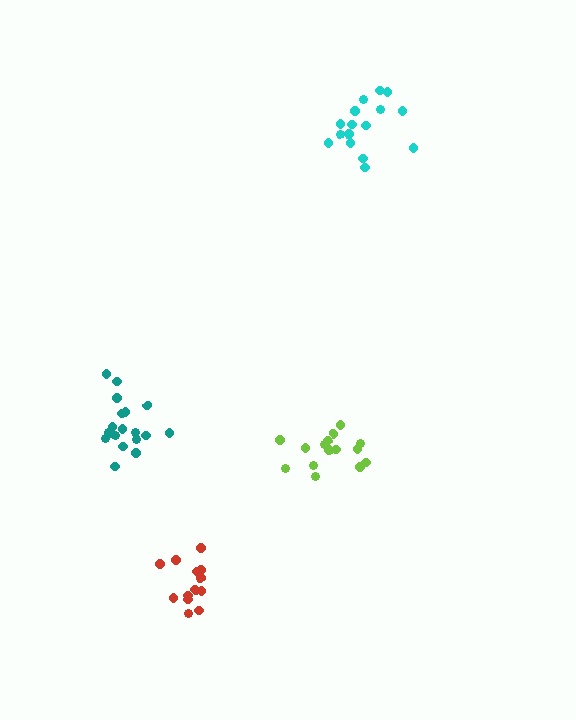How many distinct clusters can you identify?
There are 4 distinct clusters.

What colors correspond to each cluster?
The clusters are colored: teal, lime, red, cyan.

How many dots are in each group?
Group 1: 19 dots, Group 2: 15 dots, Group 3: 14 dots, Group 4: 16 dots (64 total).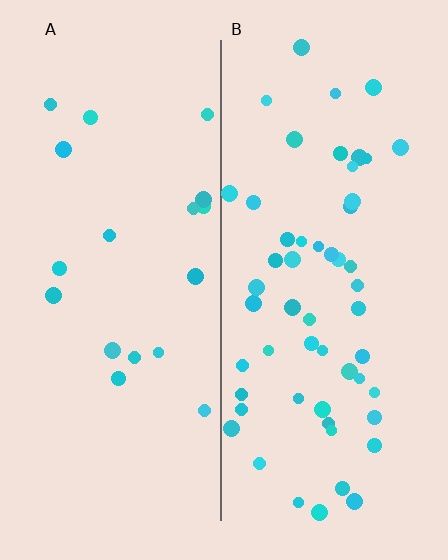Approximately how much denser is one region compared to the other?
Approximately 3.0× — region B over region A.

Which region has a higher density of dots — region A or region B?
B (the right).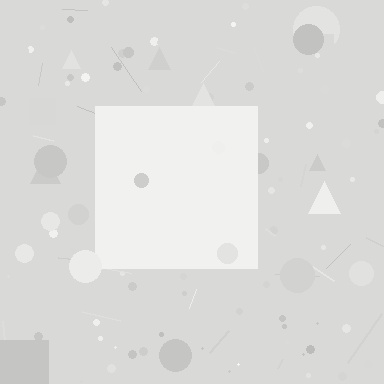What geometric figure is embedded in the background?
A square is embedded in the background.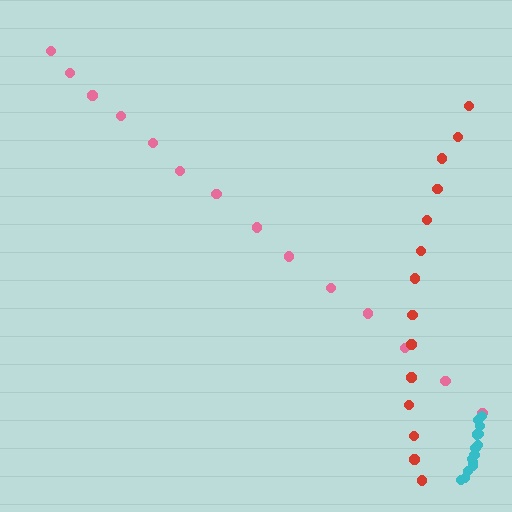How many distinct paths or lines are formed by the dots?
There are 3 distinct paths.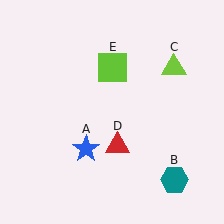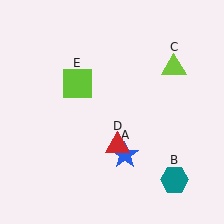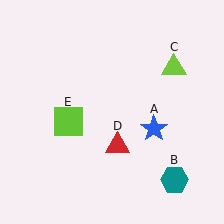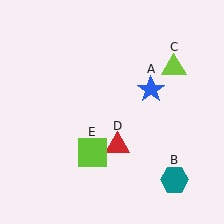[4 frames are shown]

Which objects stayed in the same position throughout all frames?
Teal hexagon (object B) and lime triangle (object C) and red triangle (object D) remained stationary.